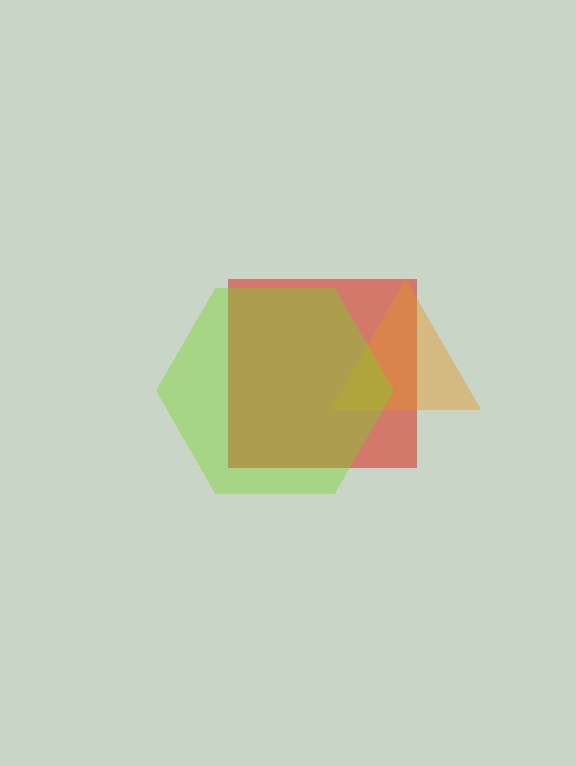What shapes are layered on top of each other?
The layered shapes are: a red square, an orange triangle, a lime hexagon.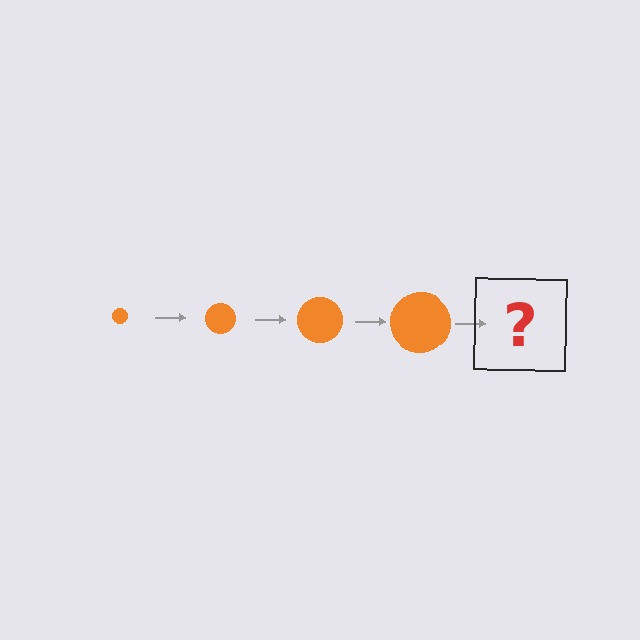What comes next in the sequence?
The next element should be an orange circle, larger than the previous one.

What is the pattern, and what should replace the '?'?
The pattern is that the circle gets progressively larger each step. The '?' should be an orange circle, larger than the previous one.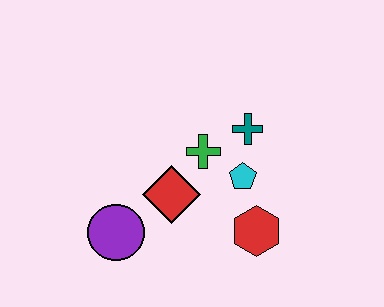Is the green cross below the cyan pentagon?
No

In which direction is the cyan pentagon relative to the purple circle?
The cyan pentagon is to the right of the purple circle.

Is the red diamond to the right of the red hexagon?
No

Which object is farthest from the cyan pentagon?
The purple circle is farthest from the cyan pentagon.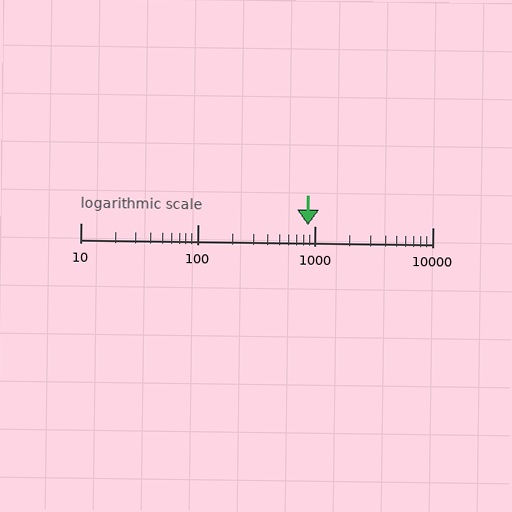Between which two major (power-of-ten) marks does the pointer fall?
The pointer is between 100 and 1000.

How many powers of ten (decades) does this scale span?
The scale spans 3 decades, from 10 to 10000.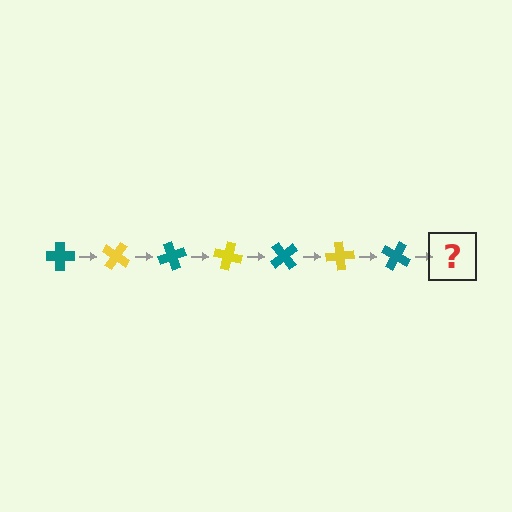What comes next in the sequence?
The next element should be a yellow cross, rotated 245 degrees from the start.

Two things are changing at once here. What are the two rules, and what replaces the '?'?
The two rules are that it rotates 35 degrees each step and the color cycles through teal and yellow. The '?' should be a yellow cross, rotated 245 degrees from the start.